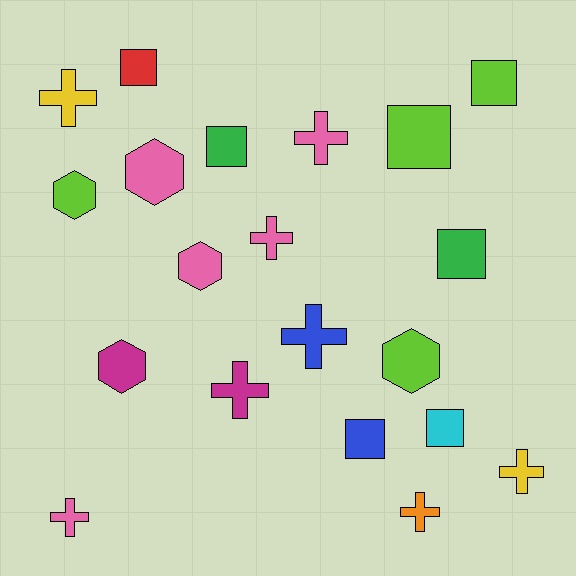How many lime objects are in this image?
There are 4 lime objects.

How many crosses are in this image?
There are 8 crosses.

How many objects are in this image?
There are 20 objects.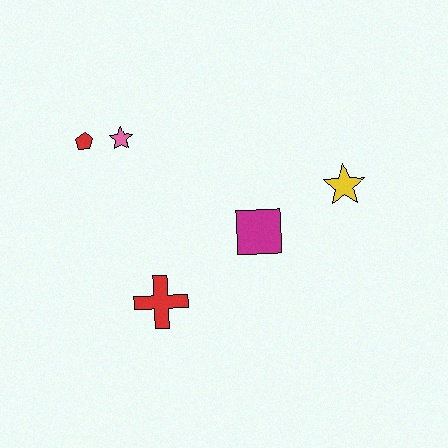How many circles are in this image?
There are no circles.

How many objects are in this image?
There are 5 objects.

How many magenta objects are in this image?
There is 1 magenta object.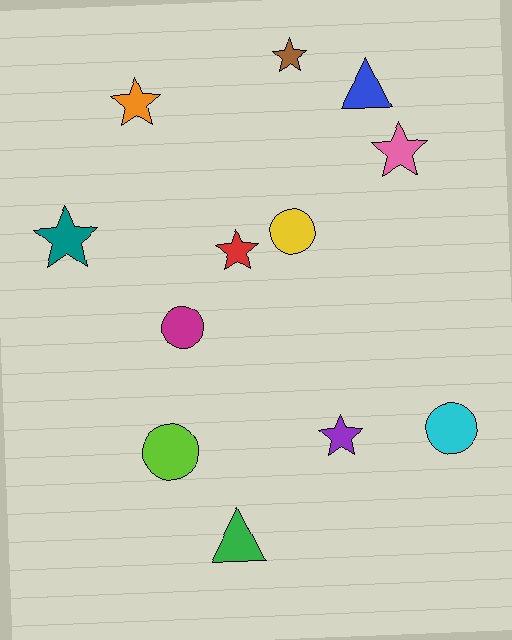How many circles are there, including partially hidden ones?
There are 4 circles.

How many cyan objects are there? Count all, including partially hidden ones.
There is 1 cyan object.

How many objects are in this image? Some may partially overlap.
There are 12 objects.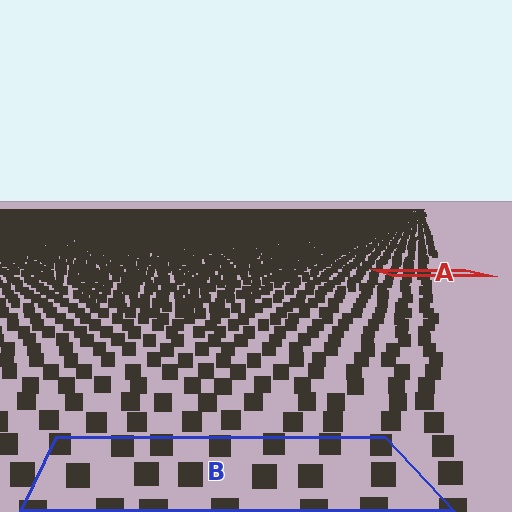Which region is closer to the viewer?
Region B is closer. The texture elements there are larger and more spread out.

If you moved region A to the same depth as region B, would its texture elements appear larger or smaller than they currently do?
They would appear larger. At a closer depth, the same texture elements are projected at a bigger on-screen size.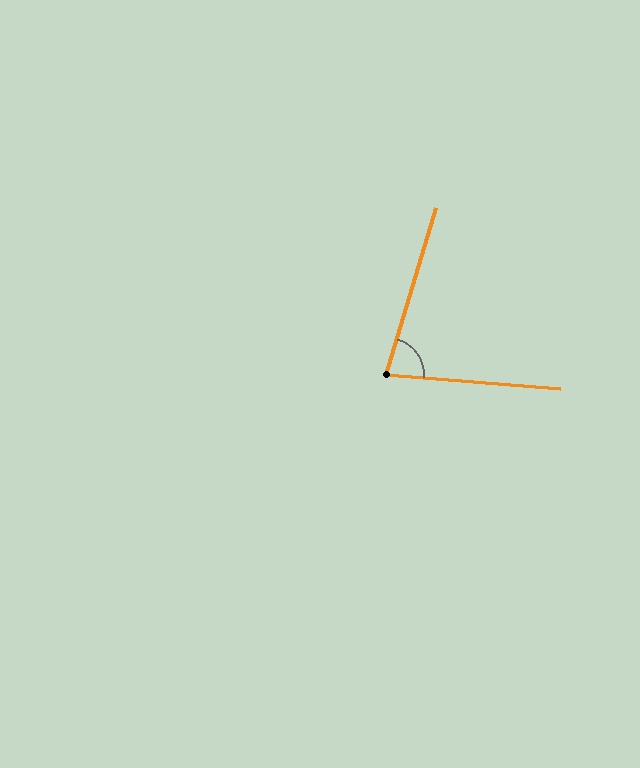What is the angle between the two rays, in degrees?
Approximately 78 degrees.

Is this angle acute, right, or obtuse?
It is acute.